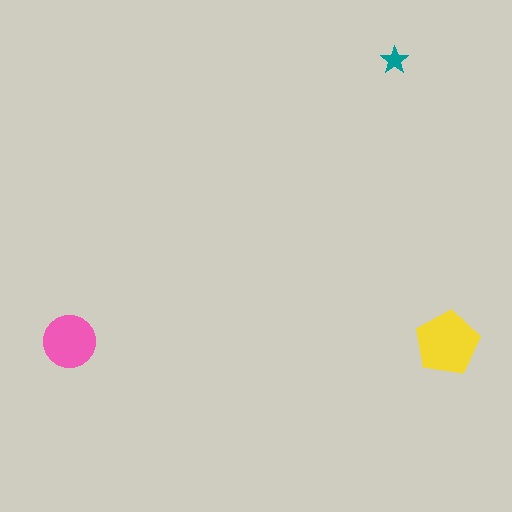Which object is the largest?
The yellow pentagon.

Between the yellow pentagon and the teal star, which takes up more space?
The yellow pentagon.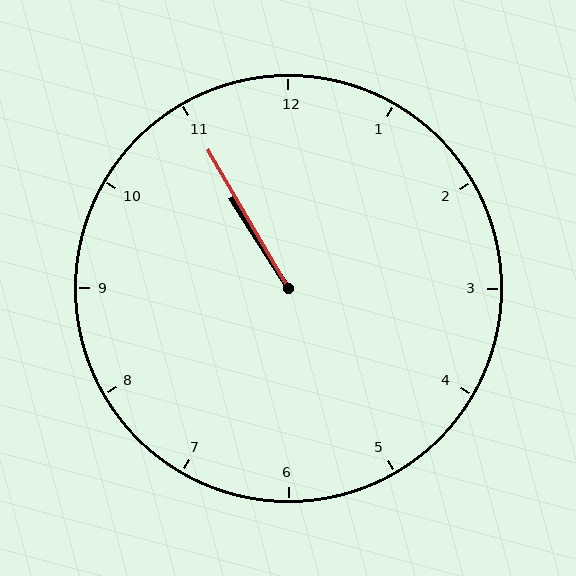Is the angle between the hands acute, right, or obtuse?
It is acute.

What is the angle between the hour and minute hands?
Approximately 2 degrees.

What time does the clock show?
10:55.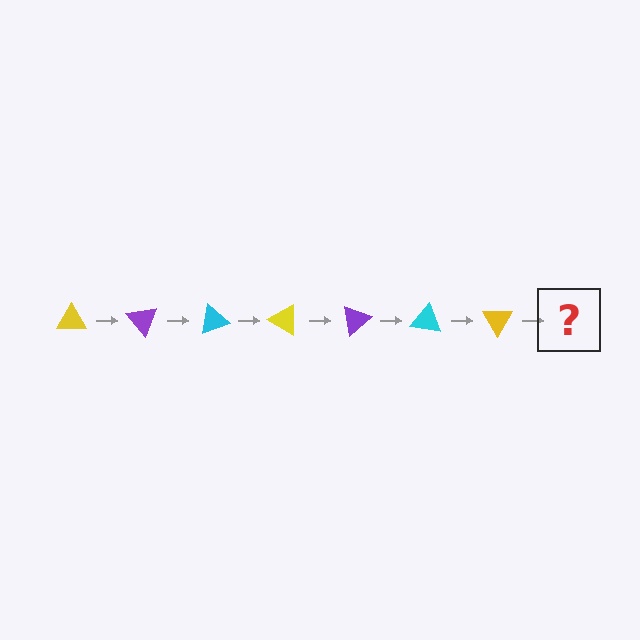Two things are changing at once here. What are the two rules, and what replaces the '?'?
The two rules are that it rotates 50 degrees each step and the color cycles through yellow, purple, and cyan. The '?' should be a purple triangle, rotated 350 degrees from the start.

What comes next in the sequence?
The next element should be a purple triangle, rotated 350 degrees from the start.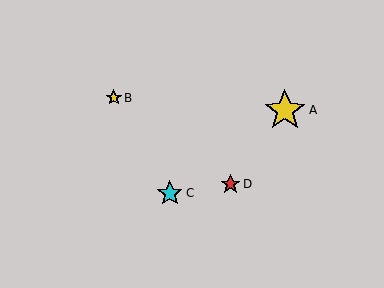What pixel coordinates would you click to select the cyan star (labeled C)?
Click at (170, 193) to select the cyan star C.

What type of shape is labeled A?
Shape A is a yellow star.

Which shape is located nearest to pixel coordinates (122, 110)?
The yellow star (labeled B) at (114, 98) is nearest to that location.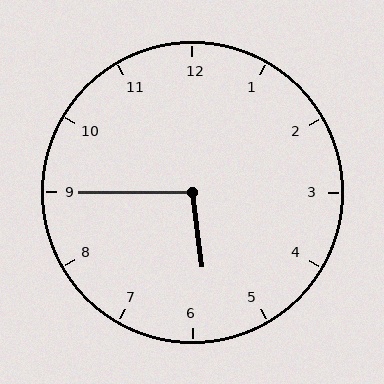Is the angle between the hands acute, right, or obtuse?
It is obtuse.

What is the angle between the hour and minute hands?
Approximately 98 degrees.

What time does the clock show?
5:45.